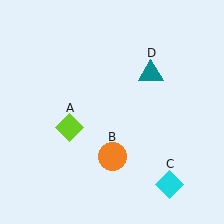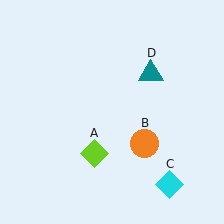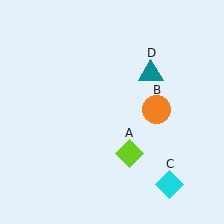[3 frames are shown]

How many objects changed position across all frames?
2 objects changed position: lime diamond (object A), orange circle (object B).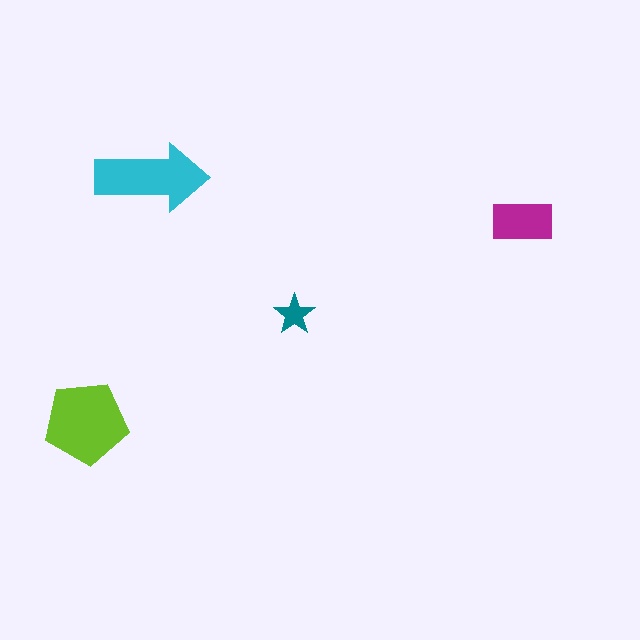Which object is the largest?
The lime pentagon.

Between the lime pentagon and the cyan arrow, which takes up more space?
The lime pentagon.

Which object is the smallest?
The teal star.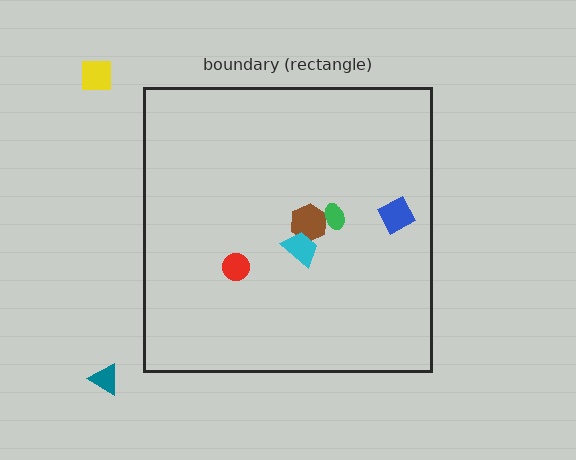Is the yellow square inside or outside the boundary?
Outside.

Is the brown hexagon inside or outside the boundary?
Inside.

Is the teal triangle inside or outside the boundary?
Outside.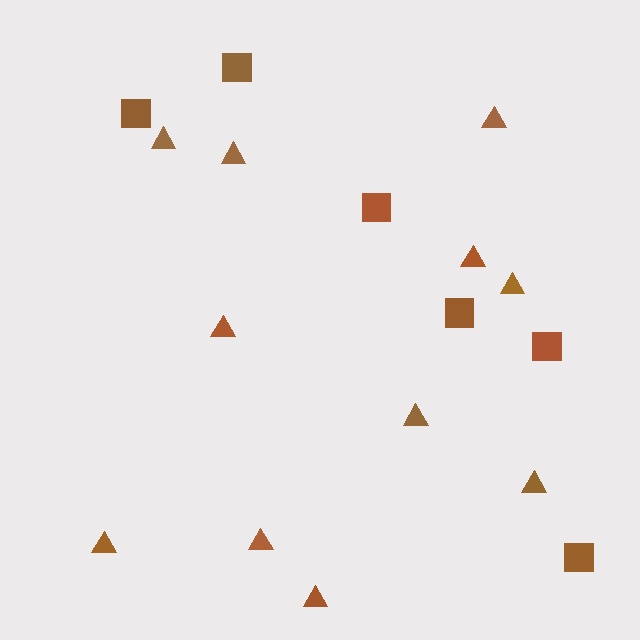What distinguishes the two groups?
There are 2 groups: one group of squares (6) and one group of triangles (11).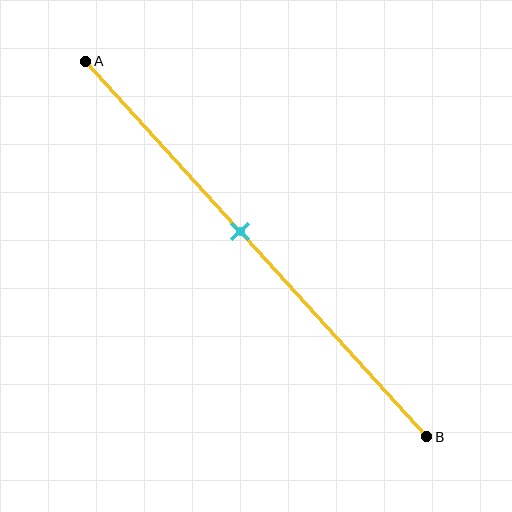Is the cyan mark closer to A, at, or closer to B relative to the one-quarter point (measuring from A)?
The cyan mark is closer to point B than the one-quarter point of segment AB.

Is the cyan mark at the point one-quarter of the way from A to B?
No, the mark is at about 45% from A, not at the 25% one-quarter point.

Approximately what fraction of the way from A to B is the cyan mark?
The cyan mark is approximately 45% of the way from A to B.